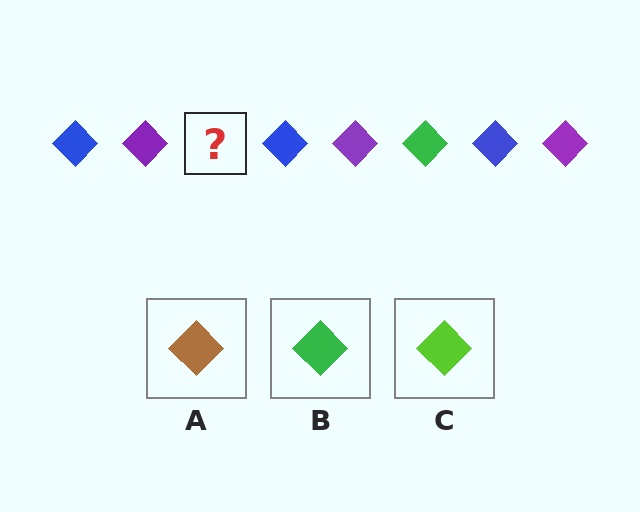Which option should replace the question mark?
Option B.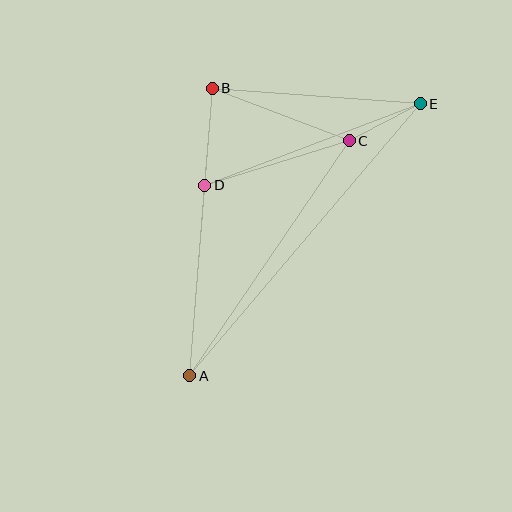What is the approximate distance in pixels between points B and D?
The distance between B and D is approximately 97 pixels.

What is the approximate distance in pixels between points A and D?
The distance between A and D is approximately 191 pixels.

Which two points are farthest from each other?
Points A and E are farthest from each other.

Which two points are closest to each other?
Points C and E are closest to each other.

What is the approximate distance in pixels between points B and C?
The distance between B and C is approximately 147 pixels.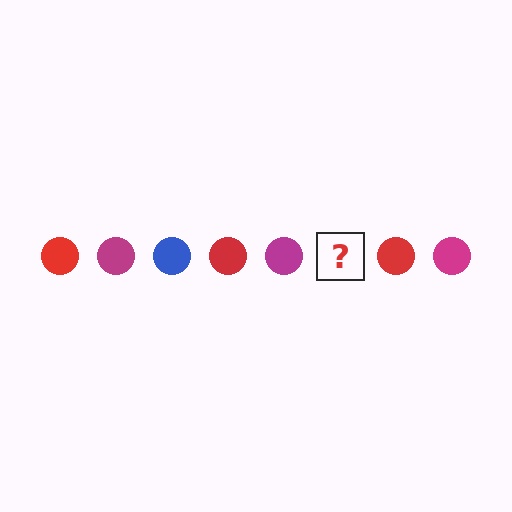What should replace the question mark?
The question mark should be replaced with a blue circle.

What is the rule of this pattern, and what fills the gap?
The rule is that the pattern cycles through red, magenta, blue circles. The gap should be filled with a blue circle.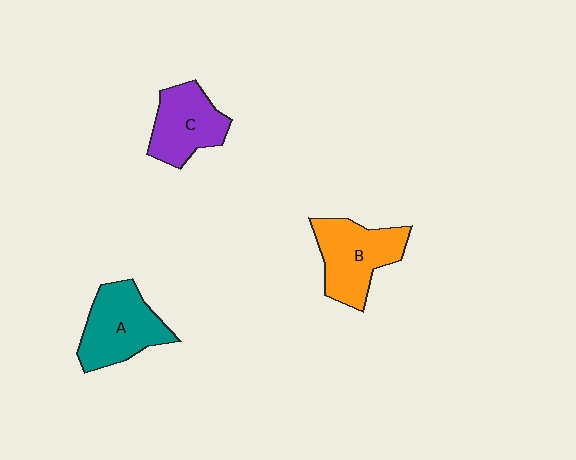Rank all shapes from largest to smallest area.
From largest to smallest: B (orange), A (teal), C (purple).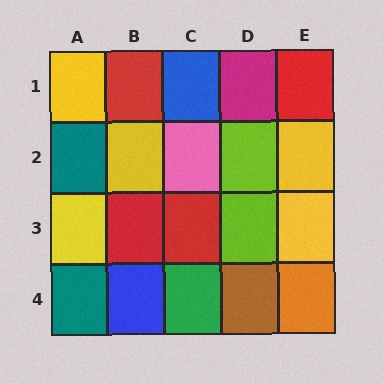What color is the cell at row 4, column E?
Orange.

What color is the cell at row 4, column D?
Brown.